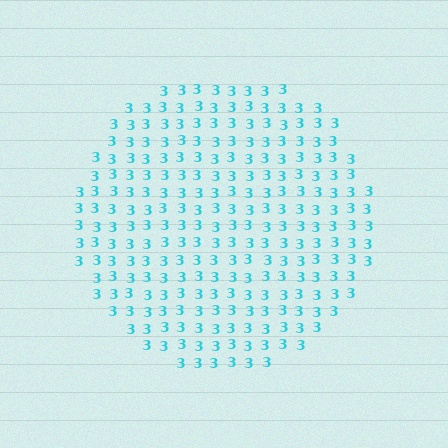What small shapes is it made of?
It is made of small digit 3's.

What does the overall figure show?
The overall figure shows a circle.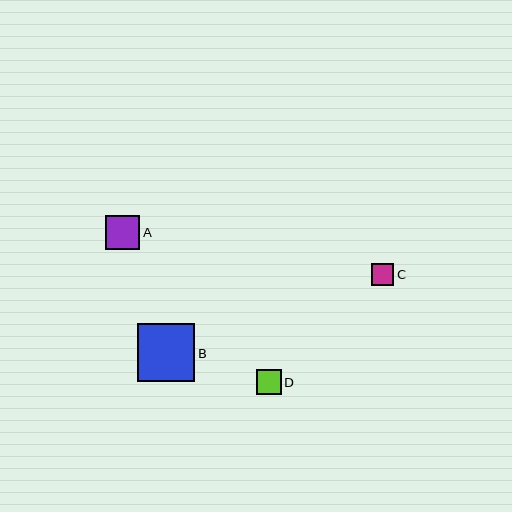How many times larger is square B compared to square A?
Square B is approximately 1.7 times the size of square A.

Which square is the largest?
Square B is the largest with a size of approximately 58 pixels.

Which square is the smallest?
Square C is the smallest with a size of approximately 22 pixels.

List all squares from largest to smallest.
From largest to smallest: B, A, D, C.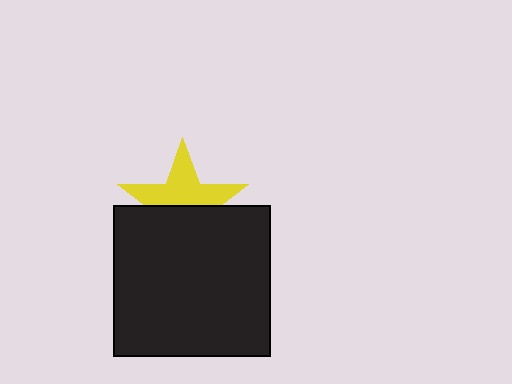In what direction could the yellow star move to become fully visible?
The yellow star could move up. That would shift it out from behind the black rectangle entirely.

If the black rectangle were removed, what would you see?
You would see the complete yellow star.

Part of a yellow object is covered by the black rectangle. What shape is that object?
It is a star.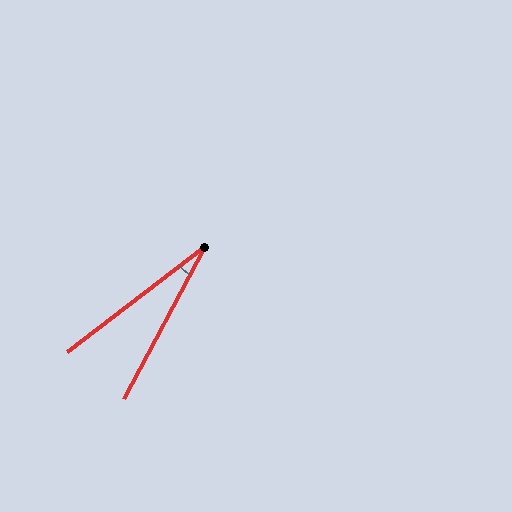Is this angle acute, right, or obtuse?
It is acute.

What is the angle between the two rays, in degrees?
Approximately 24 degrees.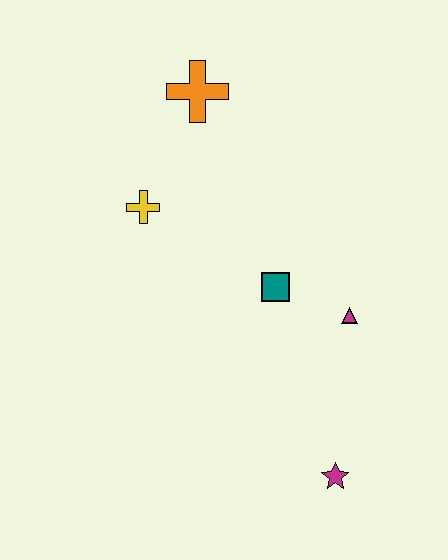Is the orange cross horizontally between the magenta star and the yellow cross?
Yes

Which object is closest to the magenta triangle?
The teal square is closest to the magenta triangle.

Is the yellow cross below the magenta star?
No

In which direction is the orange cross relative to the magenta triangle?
The orange cross is above the magenta triangle.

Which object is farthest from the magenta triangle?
The orange cross is farthest from the magenta triangle.